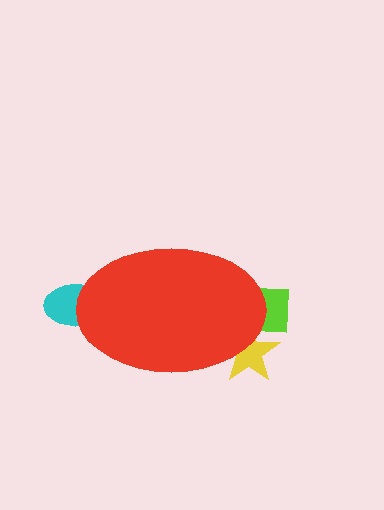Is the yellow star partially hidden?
Yes, the yellow star is partially hidden behind the red ellipse.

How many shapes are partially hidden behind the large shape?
3 shapes are partially hidden.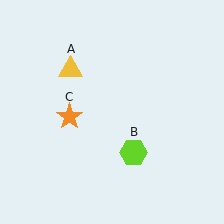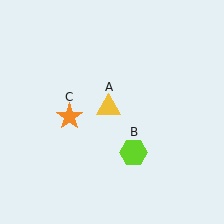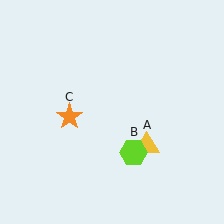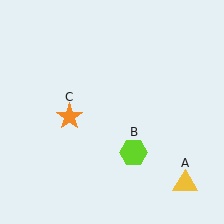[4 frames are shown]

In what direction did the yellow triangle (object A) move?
The yellow triangle (object A) moved down and to the right.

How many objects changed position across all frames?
1 object changed position: yellow triangle (object A).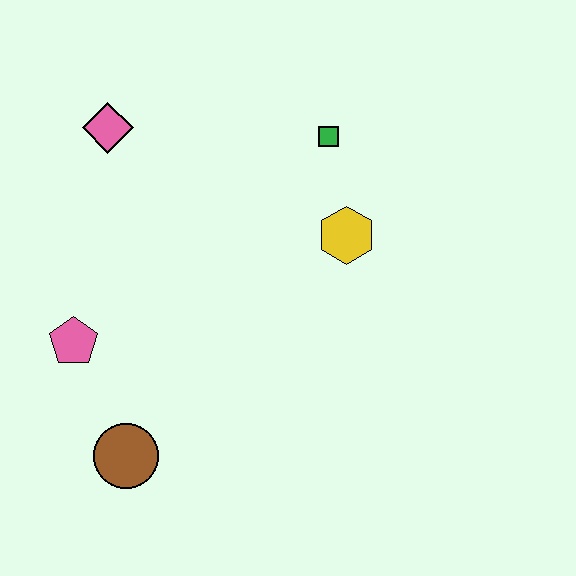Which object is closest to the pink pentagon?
The brown circle is closest to the pink pentagon.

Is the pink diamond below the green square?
No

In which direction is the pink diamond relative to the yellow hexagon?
The pink diamond is to the left of the yellow hexagon.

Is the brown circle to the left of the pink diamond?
No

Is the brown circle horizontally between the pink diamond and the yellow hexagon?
Yes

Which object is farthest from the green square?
The brown circle is farthest from the green square.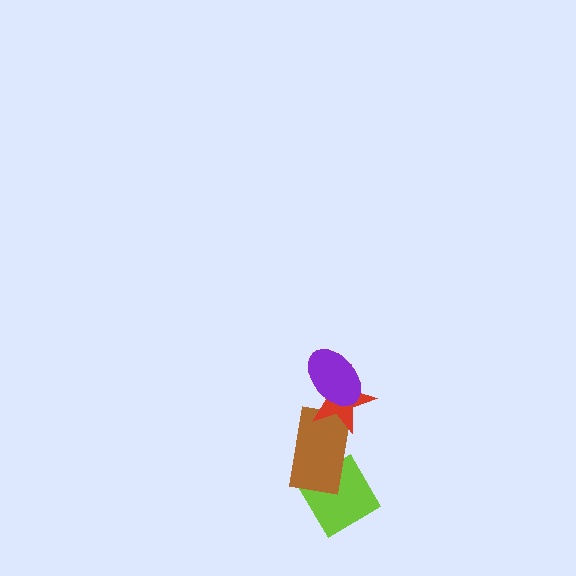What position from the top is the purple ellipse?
The purple ellipse is 1st from the top.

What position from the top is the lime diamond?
The lime diamond is 4th from the top.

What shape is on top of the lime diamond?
The brown rectangle is on top of the lime diamond.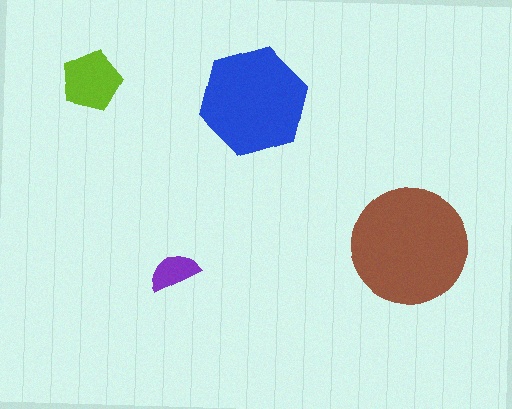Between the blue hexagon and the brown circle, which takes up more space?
The brown circle.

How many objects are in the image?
There are 4 objects in the image.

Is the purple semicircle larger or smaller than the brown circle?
Smaller.